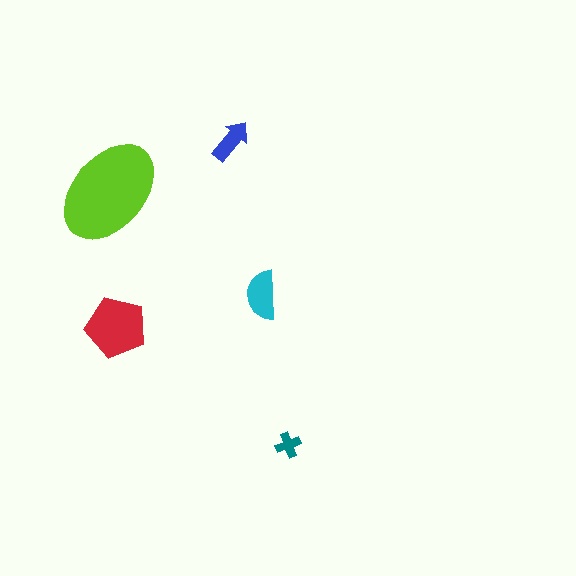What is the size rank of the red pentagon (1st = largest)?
2nd.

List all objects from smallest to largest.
The teal cross, the blue arrow, the cyan semicircle, the red pentagon, the lime ellipse.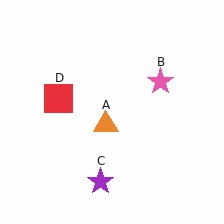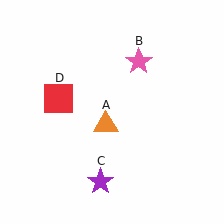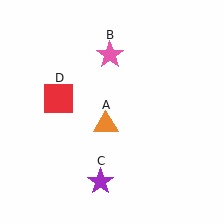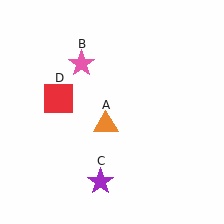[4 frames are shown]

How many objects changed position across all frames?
1 object changed position: pink star (object B).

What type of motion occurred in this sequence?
The pink star (object B) rotated counterclockwise around the center of the scene.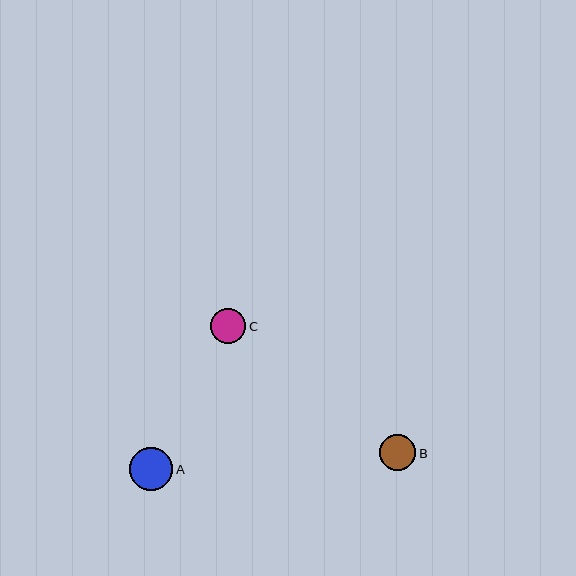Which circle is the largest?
Circle A is the largest with a size of approximately 44 pixels.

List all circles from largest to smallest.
From largest to smallest: A, B, C.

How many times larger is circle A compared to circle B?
Circle A is approximately 1.2 times the size of circle B.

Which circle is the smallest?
Circle C is the smallest with a size of approximately 35 pixels.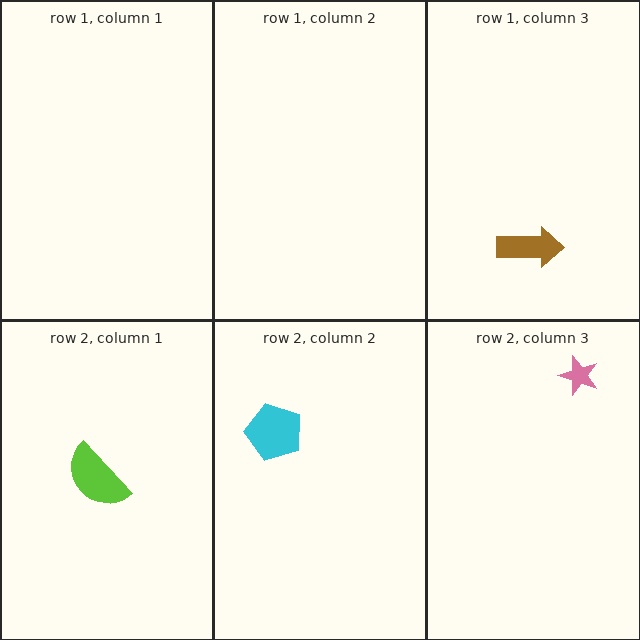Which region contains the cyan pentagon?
The row 2, column 2 region.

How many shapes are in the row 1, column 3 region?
1.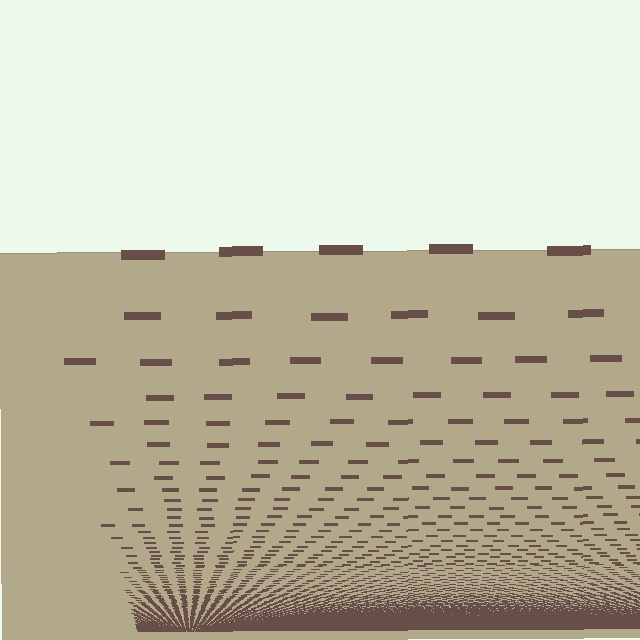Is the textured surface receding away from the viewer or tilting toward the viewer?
The surface appears to tilt toward the viewer. Texture elements get larger and sparser toward the top.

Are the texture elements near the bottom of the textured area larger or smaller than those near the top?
Smaller. The gradient is inverted — elements near the bottom are smaller and denser.